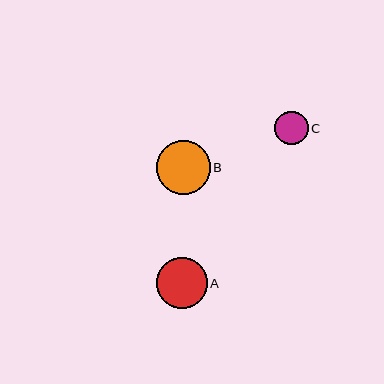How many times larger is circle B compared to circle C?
Circle B is approximately 1.6 times the size of circle C.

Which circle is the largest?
Circle B is the largest with a size of approximately 54 pixels.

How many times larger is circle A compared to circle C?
Circle A is approximately 1.5 times the size of circle C.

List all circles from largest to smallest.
From largest to smallest: B, A, C.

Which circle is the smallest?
Circle C is the smallest with a size of approximately 33 pixels.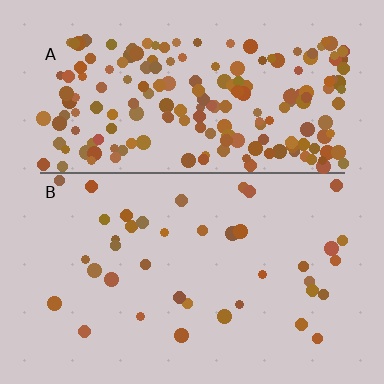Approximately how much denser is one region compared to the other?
Approximately 5.1× — region A over region B.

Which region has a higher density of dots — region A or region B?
A (the top).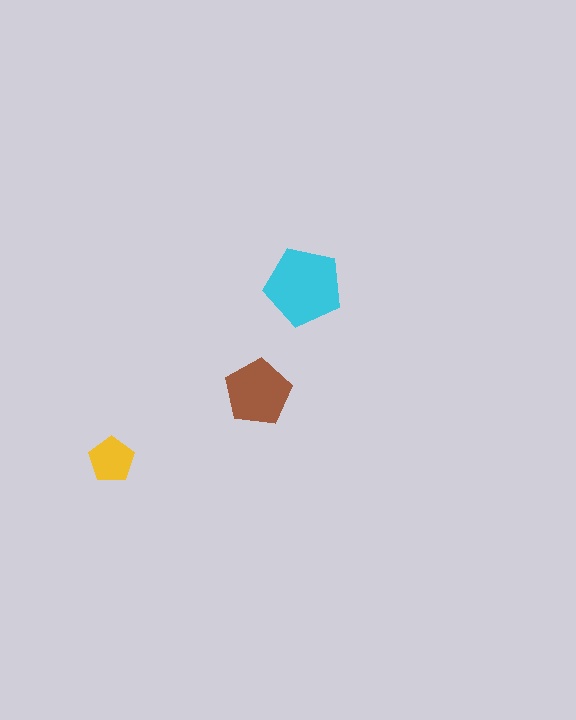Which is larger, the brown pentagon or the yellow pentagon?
The brown one.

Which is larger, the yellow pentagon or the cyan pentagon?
The cyan one.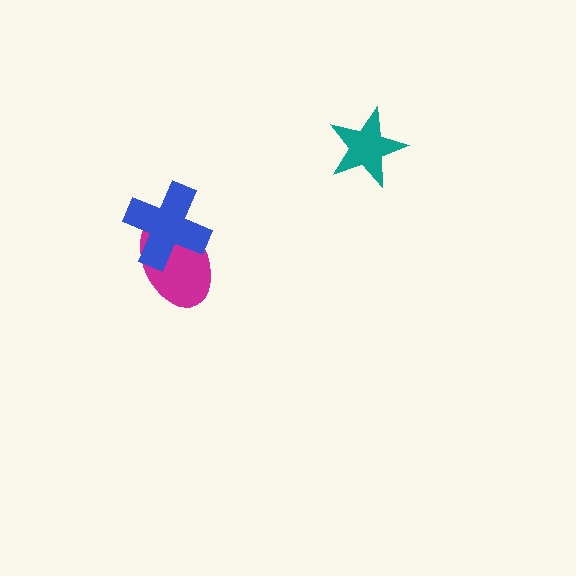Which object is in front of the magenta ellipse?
The blue cross is in front of the magenta ellipse.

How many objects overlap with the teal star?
0 objects overlap with the teal star.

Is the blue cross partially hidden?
No, no other shape covers it.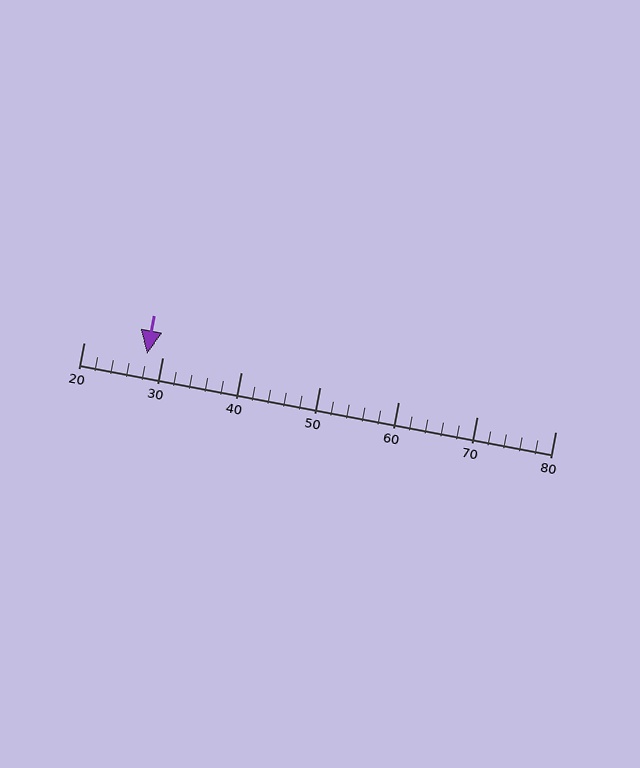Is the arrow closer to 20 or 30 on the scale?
The arrow is closer to 30.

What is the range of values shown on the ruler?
The ruler shows values from 20 to 80.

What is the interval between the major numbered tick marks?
The major tick marks are spaced 10 units apart.